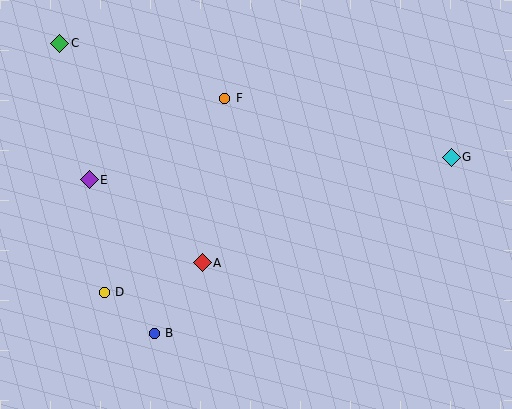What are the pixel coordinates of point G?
Point G is at (451, 157).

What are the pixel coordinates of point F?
Point F is at (225, 98).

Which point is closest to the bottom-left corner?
Point D is closest to the bottom-left corner.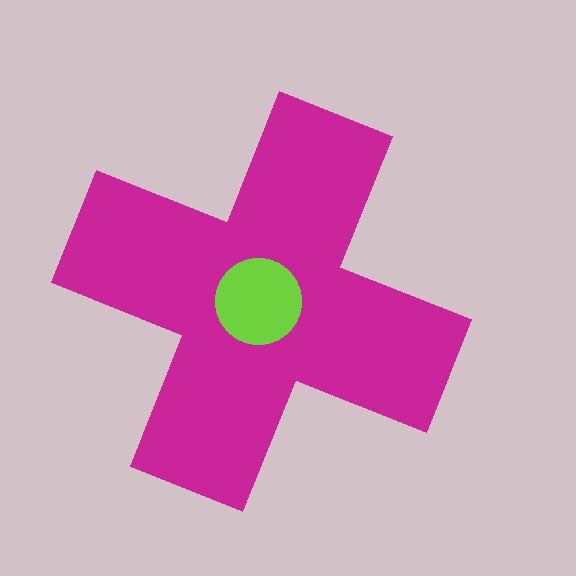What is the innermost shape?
The lime circle.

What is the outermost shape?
The magenta cross.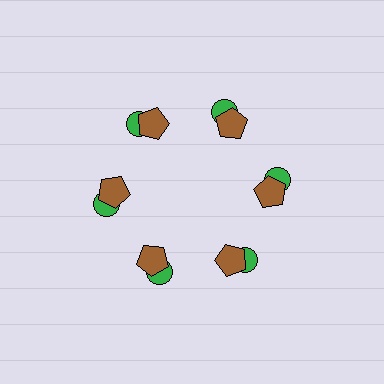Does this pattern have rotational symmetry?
Yes, this pattern has 6-fold rotational symmetry. It looks the same after rotating 60 degrees around the center.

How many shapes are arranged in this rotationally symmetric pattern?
There are 12 shapes, arranged in 6 groups of 2.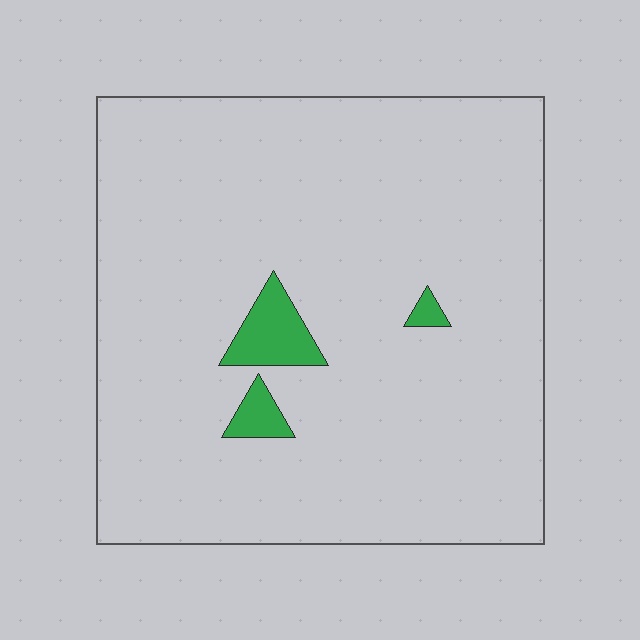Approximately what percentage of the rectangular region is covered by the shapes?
Approximately 5%.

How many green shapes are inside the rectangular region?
3.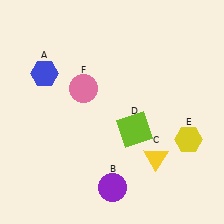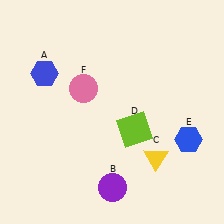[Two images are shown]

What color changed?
The hexagon (E) changed from yellow in Image 1 to blue in Image 2.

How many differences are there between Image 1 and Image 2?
There is 1 difference between the two images.